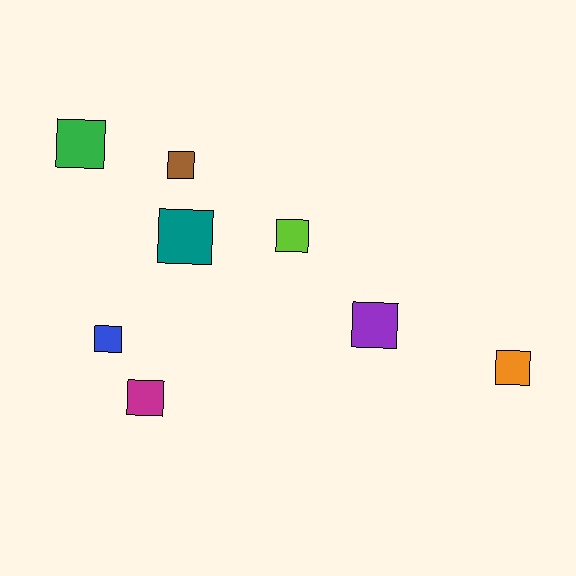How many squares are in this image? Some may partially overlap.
There are 8 squares.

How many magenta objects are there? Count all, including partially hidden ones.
There is 1 magenta object.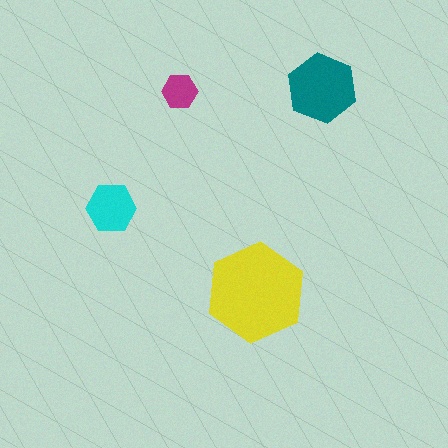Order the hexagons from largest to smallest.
the yellow one, the teal one, the cyan one, the magenta one.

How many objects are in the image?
There are 4 objects in the image.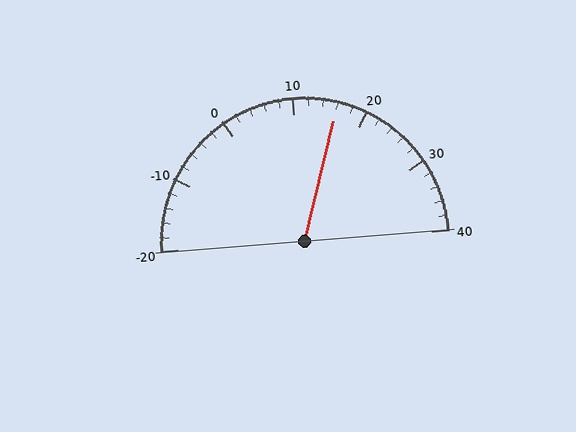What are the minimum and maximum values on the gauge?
The gauge ranges from -20 to 40.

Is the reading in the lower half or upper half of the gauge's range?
The reading is in the upper half of the range (-20 to 40).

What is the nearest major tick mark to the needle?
The nearest major tick mark is 20.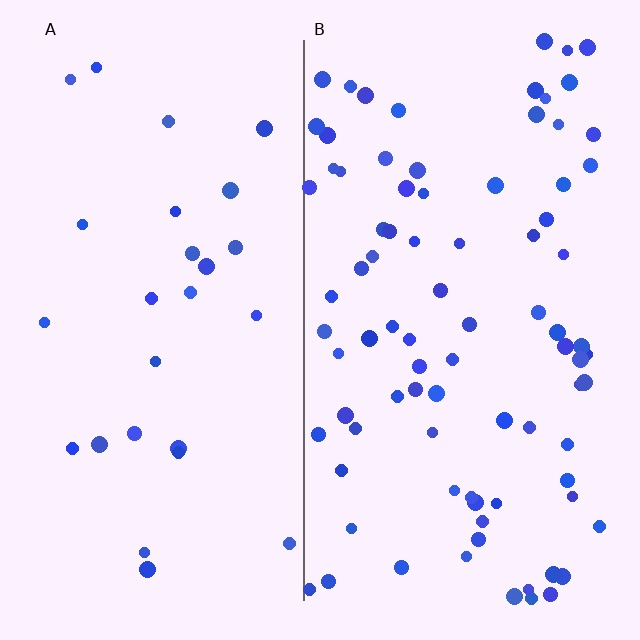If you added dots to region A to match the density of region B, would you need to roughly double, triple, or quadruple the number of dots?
Approximately triple.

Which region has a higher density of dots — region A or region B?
B (the right).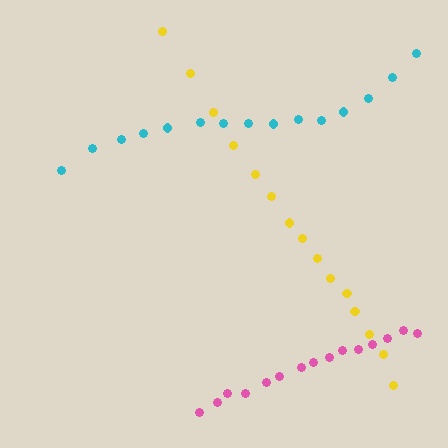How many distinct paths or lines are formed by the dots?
There are 3 distinct paths.